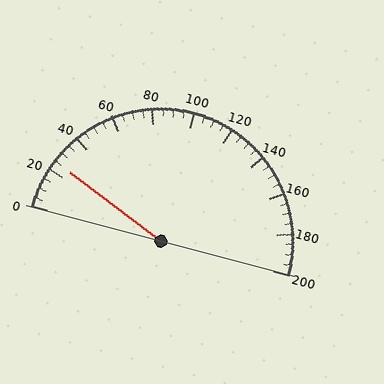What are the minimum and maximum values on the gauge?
The gauge ranges from 0 to 200.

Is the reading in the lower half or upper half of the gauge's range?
The reading is in the lower half of the range (0 to 200).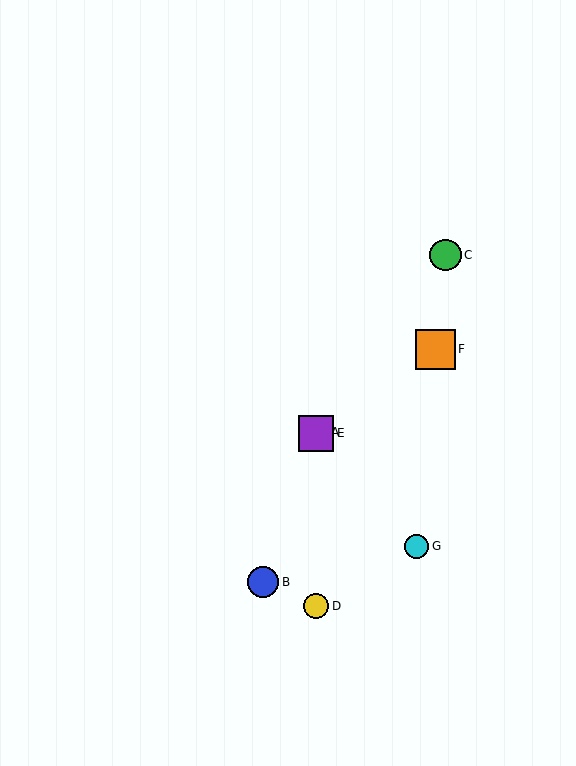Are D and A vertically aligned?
Yes, both are at x≈316.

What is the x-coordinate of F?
Object F is at x≈435.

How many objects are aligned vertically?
3 objects (A, D, E) are aligned vertically.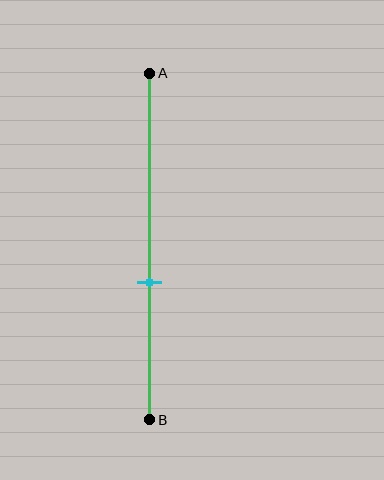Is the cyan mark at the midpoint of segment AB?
No, the mark is at about 60% from A, not at the 50% midpoint.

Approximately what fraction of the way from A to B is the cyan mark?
The cyan mark is approximately 60% of the way from A to B.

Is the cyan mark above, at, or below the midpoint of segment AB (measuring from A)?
The cyan mark is below the midpoint of segment AB.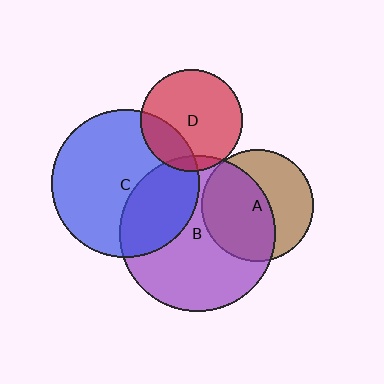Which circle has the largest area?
Circle B (purple).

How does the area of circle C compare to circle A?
Approximately 1.8 times.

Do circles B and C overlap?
Yes.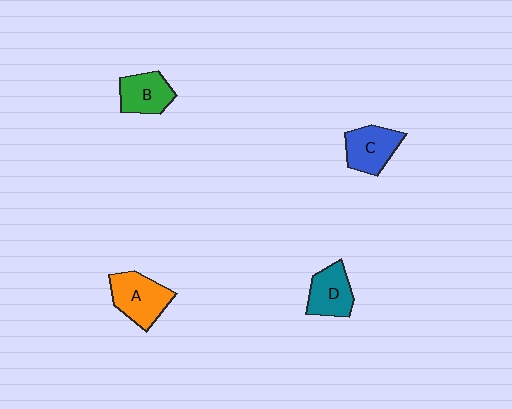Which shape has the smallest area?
Shape B (green).